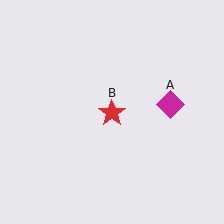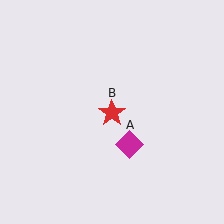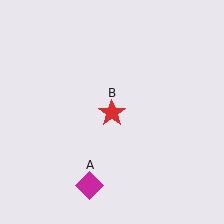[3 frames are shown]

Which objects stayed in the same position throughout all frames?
Red star (object B) remained stationary.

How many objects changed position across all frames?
1 object changed position: magenta diamond (object A).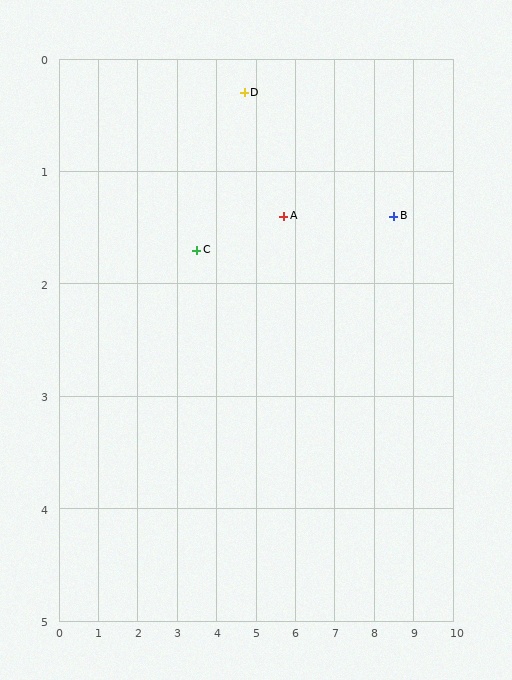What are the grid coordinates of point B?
Point B is at approximately (8.5, 1.4).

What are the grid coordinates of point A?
Point A is at approximately (5.7, 1.4).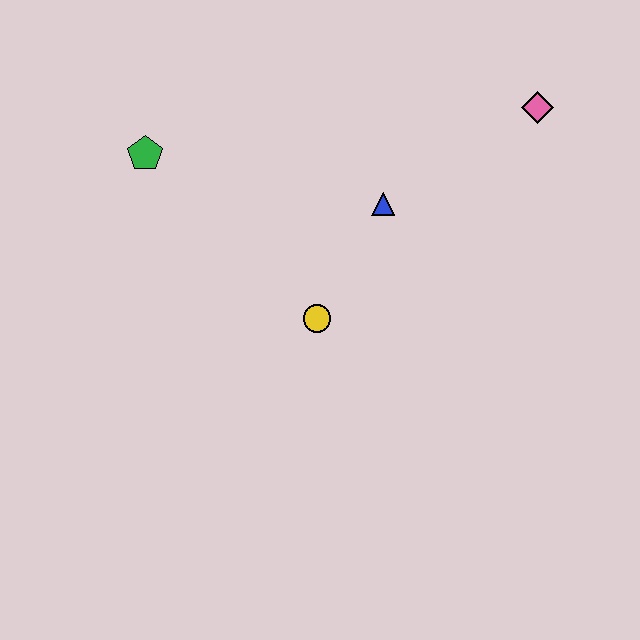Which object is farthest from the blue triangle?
The green pentagon is farthest from the blue triangle.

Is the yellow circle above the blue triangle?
No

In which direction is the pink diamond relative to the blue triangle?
The pink diamond is to the right of the blue triangle.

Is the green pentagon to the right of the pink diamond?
No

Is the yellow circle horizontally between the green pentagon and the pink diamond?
Yes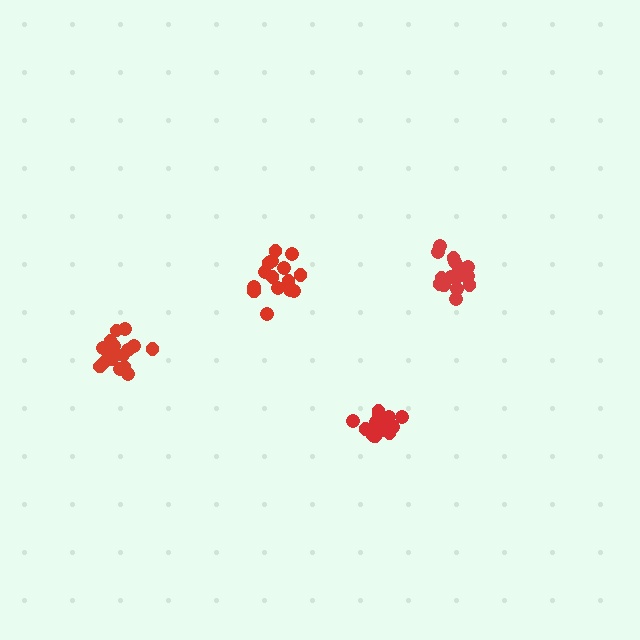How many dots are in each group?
Group 1: 16 dots, Group 2: 18 dots, Group 3: 17 dots, Group 4: 17 dots (68 total).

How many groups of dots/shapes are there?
There are 4 groups.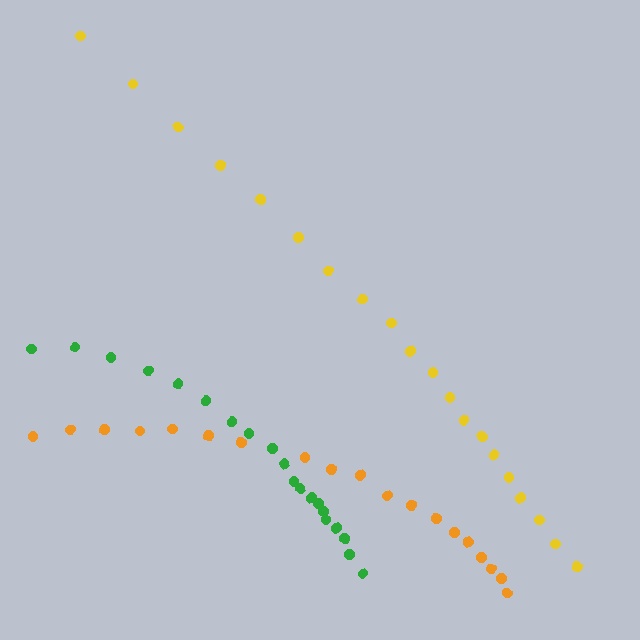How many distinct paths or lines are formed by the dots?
There are 3 distinct paths.